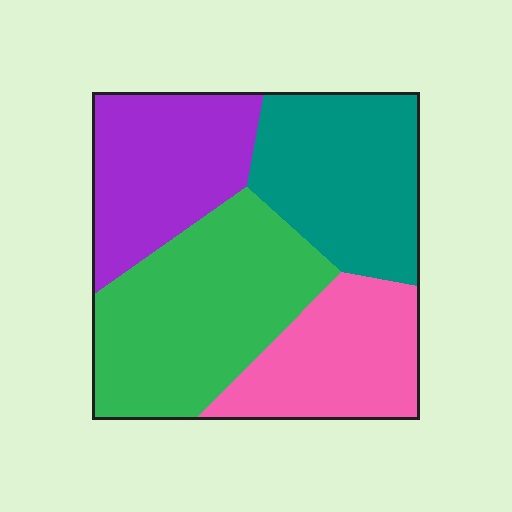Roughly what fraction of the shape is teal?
Teal takes up about one quarter (1/4) of the shape.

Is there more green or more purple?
Green.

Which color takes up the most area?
Green, at roughly 30%.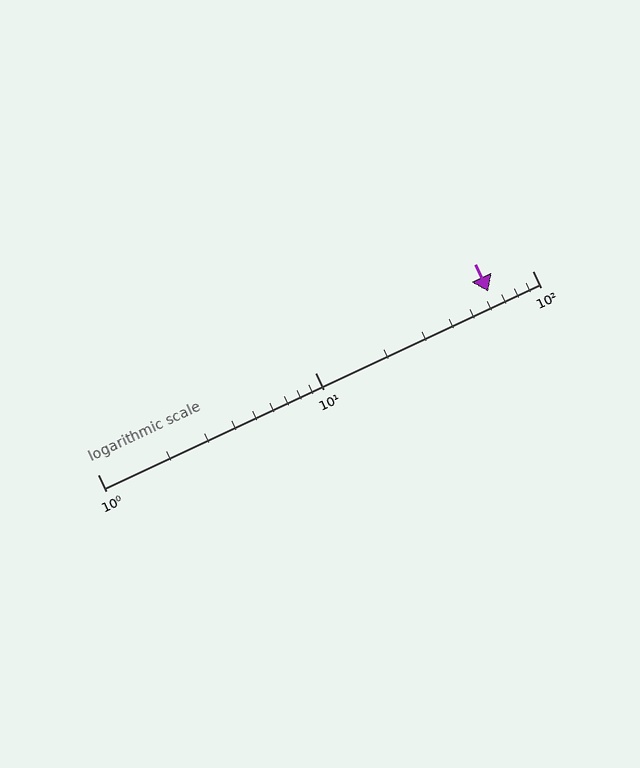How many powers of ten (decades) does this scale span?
The scale spans 2 decades, from 1 to 100.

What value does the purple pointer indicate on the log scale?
The pointer indicates approximately 63.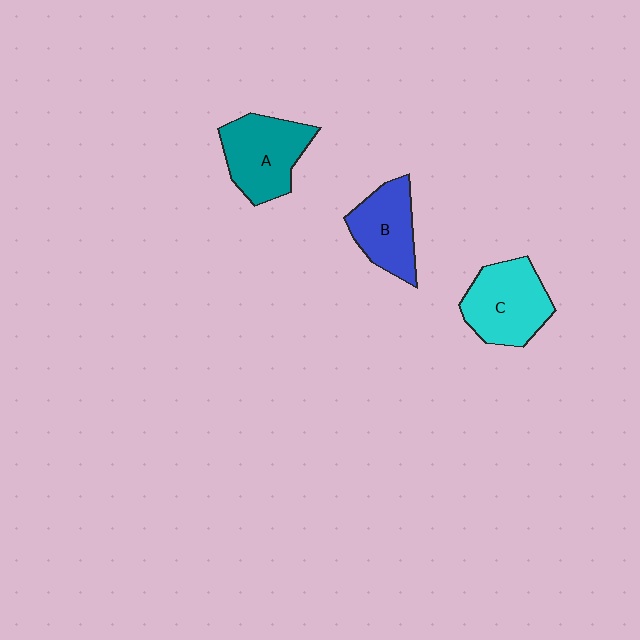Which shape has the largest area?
Shape C (cyan).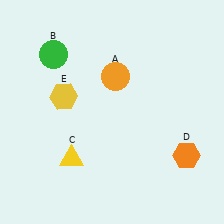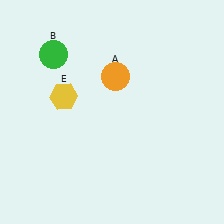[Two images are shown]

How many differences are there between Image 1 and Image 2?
There are 2 differences between the two images.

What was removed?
The yellow triangle (C), the orange hexagon (D) were removed in Image 2.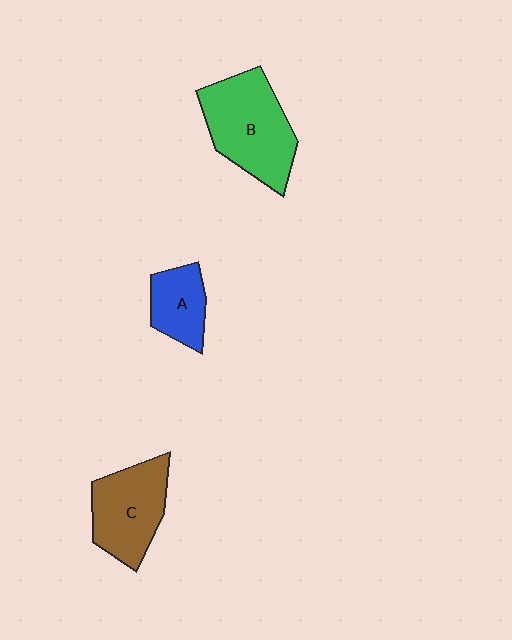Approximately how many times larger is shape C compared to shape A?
Approximately 1.6 times.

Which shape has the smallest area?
Shape A (blue).